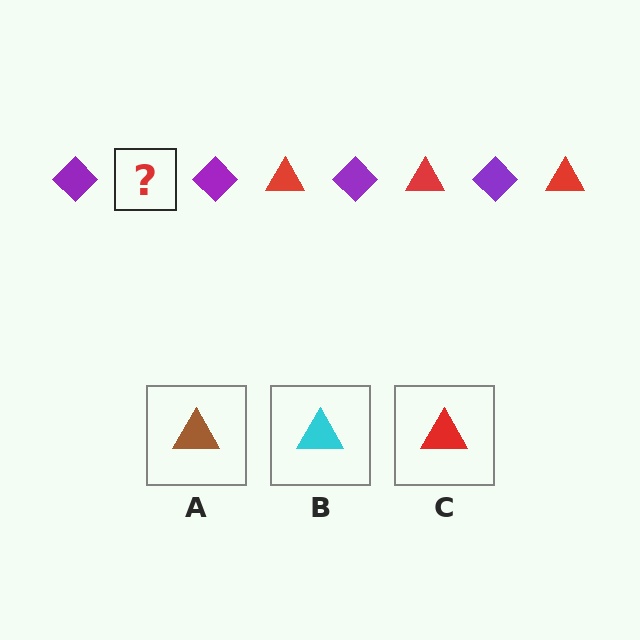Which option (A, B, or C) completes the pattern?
C.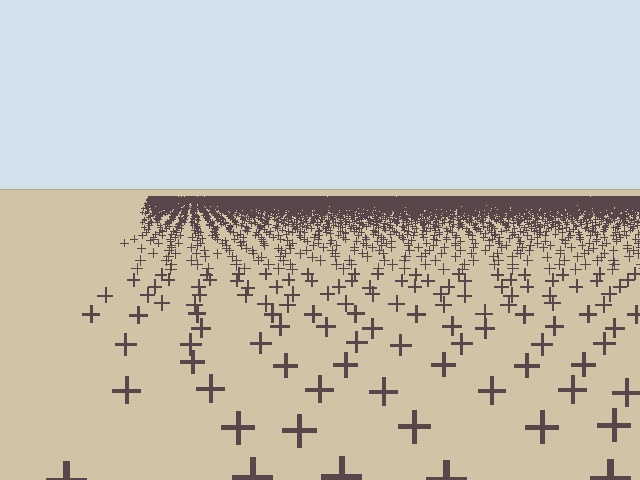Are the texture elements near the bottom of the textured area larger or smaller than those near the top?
Larger. Near the bottom, elements are closer to the viewer and appear at a bigger on-screen size.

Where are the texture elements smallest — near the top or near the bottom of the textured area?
Near the top.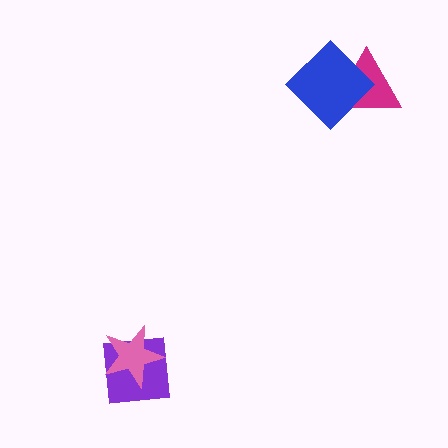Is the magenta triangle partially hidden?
Yes, it is partially covered by another shape.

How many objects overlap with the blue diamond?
1 object overlaps with the blue diamond.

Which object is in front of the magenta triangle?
The blue diamond is in front of the magenta triangle.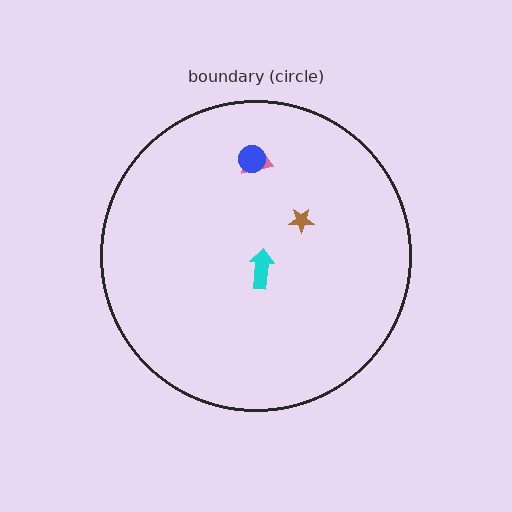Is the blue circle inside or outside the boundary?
Inside.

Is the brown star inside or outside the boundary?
Inside.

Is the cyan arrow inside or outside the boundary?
Inside.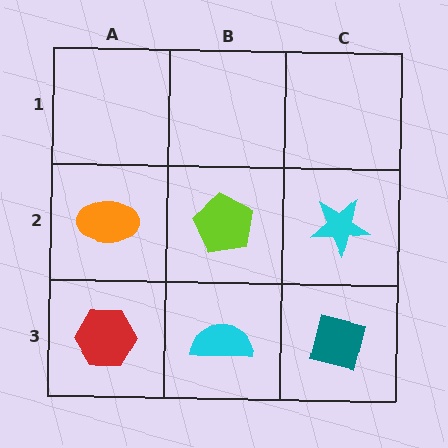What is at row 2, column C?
A cyan star.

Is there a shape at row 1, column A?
No, that cell is empty.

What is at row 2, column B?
A lime pentagon.